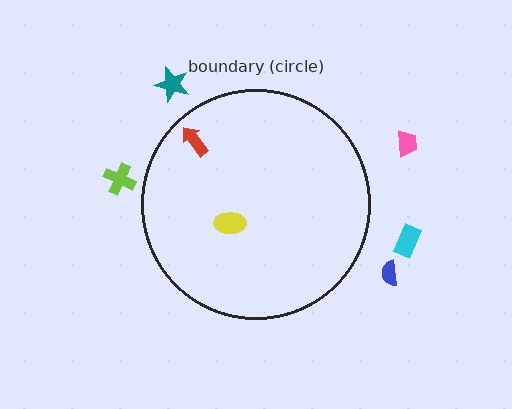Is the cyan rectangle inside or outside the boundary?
Outside.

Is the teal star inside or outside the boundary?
Outside.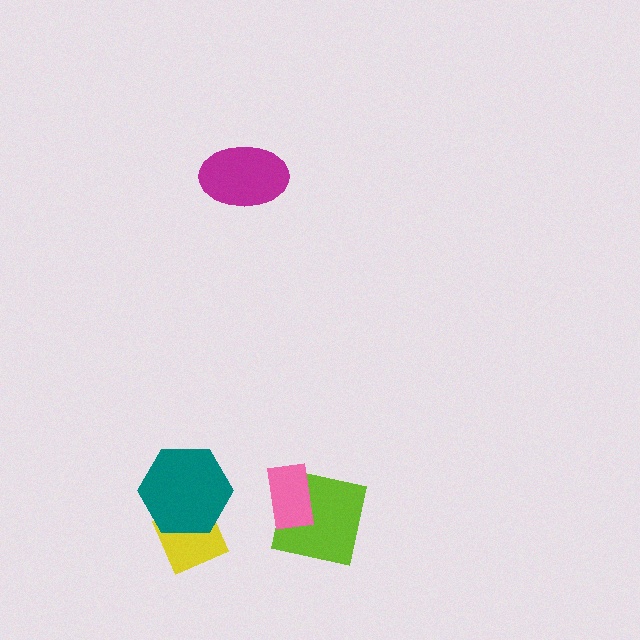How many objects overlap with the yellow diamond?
1 object overlaps with the yellow diamond.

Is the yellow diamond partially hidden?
Yes, it is partially covered by another shape.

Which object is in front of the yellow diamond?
The teal hexagon is in front of the yellow diamond.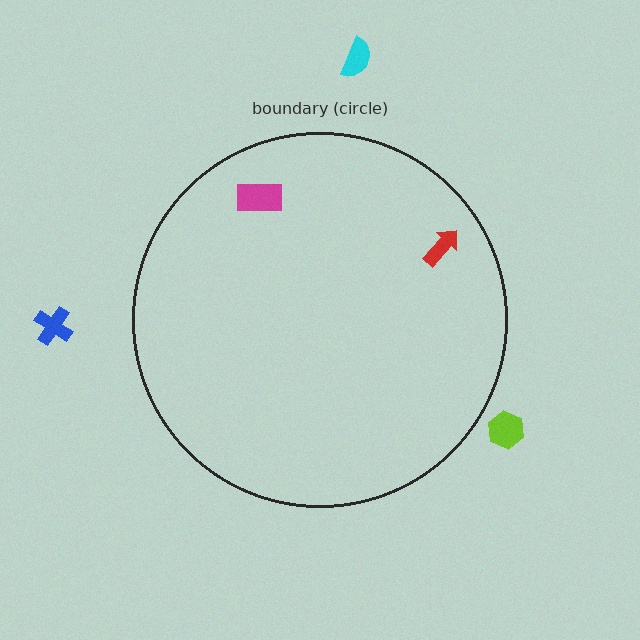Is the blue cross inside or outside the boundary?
Outside.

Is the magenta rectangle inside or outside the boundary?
Inside.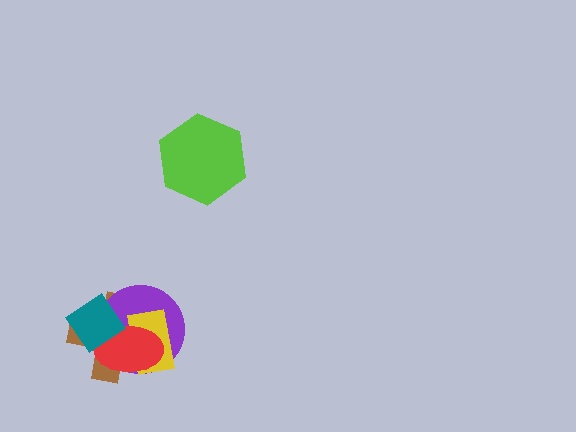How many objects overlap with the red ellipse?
4 objects overlap with the red ellipse.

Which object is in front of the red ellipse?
The teal diamond is in front of the red ellipse.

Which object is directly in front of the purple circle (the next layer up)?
The yellow rectangle is directly in front of the purple circle.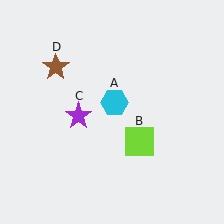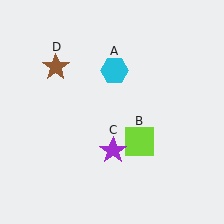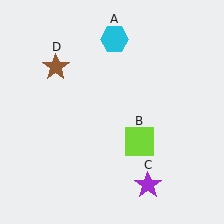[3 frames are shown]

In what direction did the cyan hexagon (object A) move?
The cyan hexagon (object A) moved up.